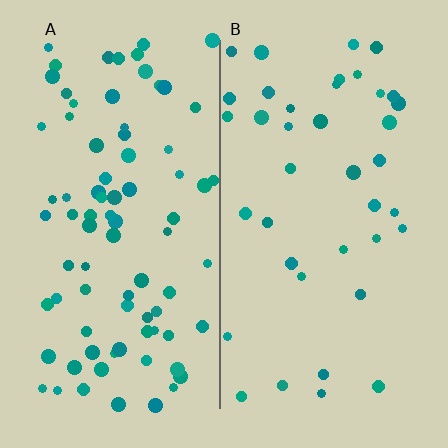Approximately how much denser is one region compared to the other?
Approximately 2.1× — region A over region B.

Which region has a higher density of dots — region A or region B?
A (the left).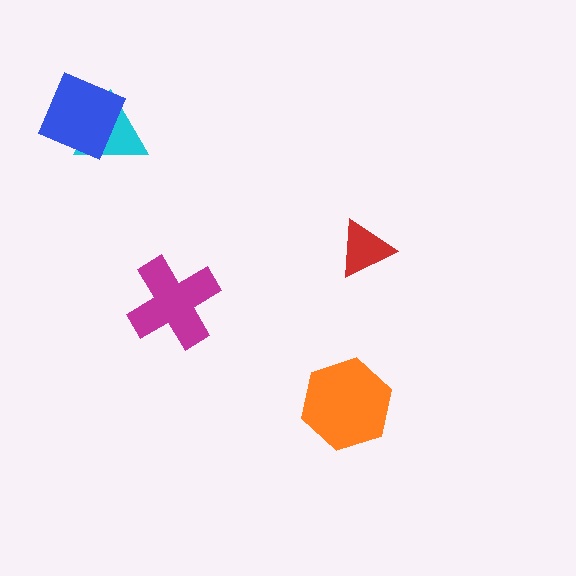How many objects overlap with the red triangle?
0 objects overlap with the red triangle.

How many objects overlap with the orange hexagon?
0 objects overlap with the orange hexagon.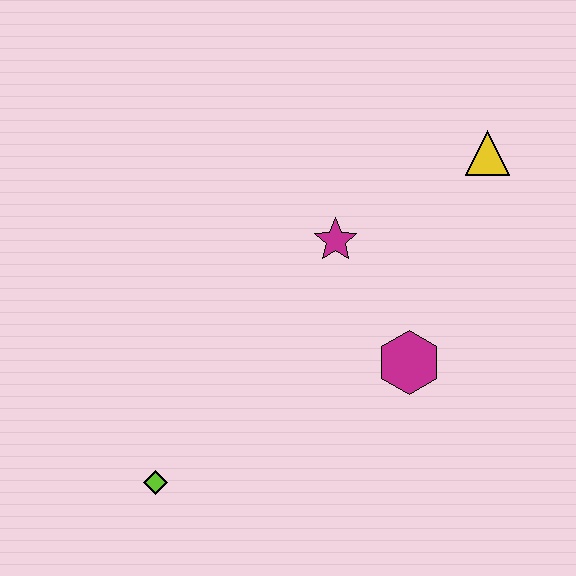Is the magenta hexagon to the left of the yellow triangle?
Yes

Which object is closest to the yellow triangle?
The magenta star is closest to the yellow triangle.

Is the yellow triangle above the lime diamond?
Yes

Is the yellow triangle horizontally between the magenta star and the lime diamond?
No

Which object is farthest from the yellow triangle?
The lime diamond is farthest from the yellow triangle.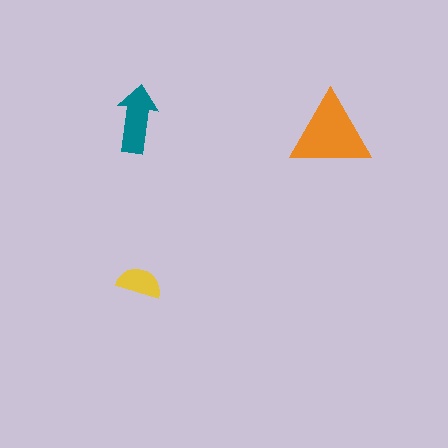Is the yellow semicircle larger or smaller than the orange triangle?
Smaller.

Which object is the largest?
The orange triangle.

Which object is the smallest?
The yellow semicircle.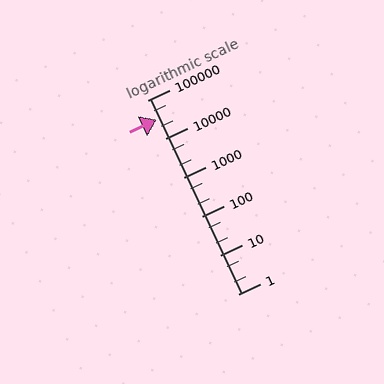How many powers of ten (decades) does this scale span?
The scale spans 5 decades, from 1 to 100000.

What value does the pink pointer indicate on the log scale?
The pointer indicates approximately 31000.